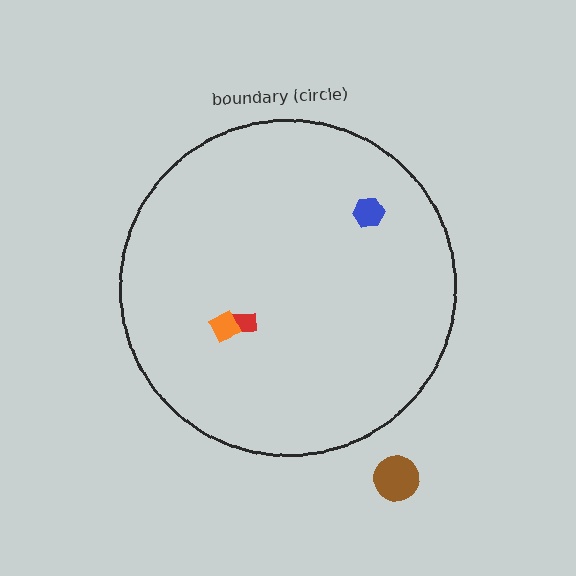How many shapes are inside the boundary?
3 inside, 1 outside.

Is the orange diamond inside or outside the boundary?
Inside.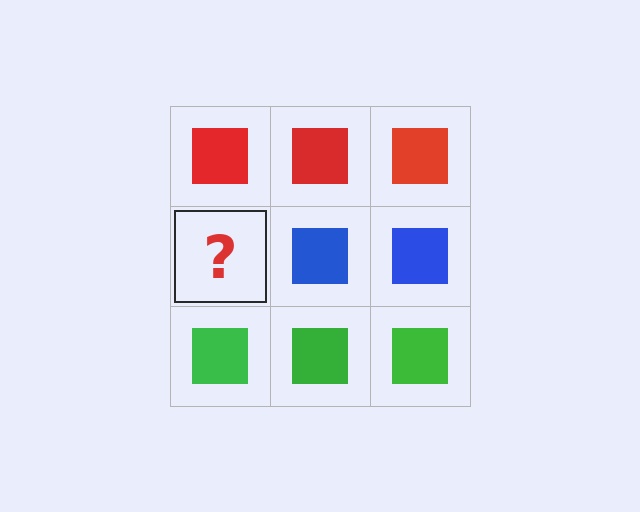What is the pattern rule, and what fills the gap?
The rule is that each row has a consistent color. The gap should be filled with a blue square.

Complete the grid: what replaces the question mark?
The question mark should be replaced with a blue square.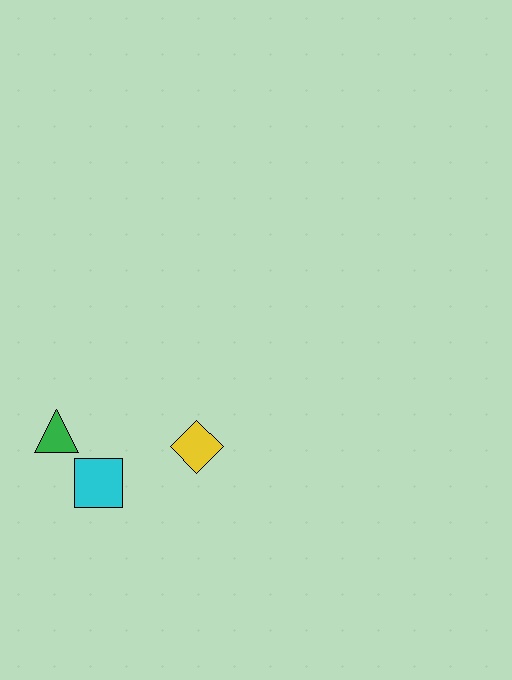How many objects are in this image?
There are 3 objects.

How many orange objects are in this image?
There are no orange objects.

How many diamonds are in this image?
There is 1 diamond.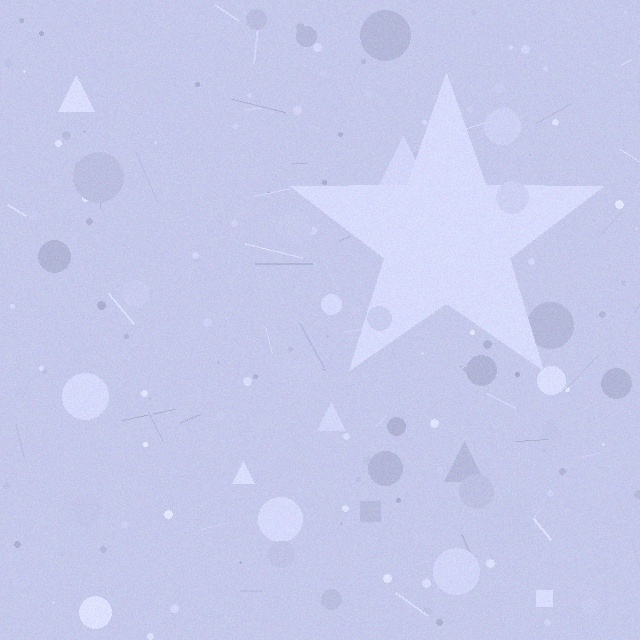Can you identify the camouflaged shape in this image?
The camouflaged shape is a star.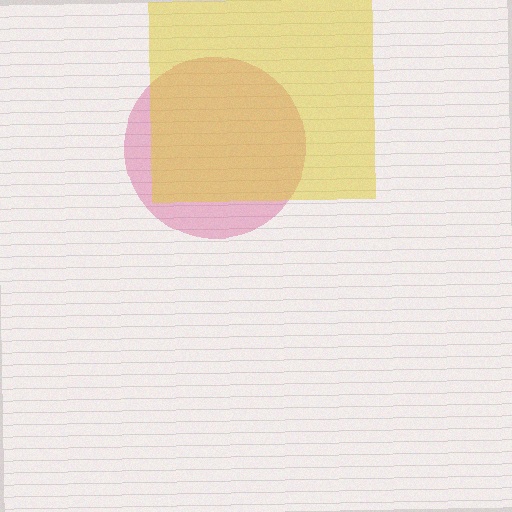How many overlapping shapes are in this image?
There are 2 overlapping shapes in the image.